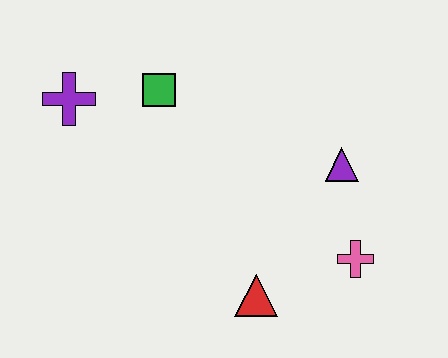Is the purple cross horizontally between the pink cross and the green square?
No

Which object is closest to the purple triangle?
The pink cross is closest to the purple triangle.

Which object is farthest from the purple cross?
The pink cross is farthest from the purple cross.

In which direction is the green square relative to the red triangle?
The green square is above the red triangle.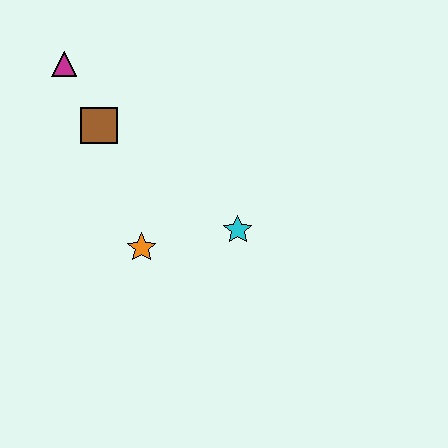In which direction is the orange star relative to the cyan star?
The orange star is to the left of the cyan star.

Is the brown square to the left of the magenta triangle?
No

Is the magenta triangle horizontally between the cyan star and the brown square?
No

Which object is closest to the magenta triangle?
The brown square is closest to the magenta triangle.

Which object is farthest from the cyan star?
The magenta triangle is farthest from the cyan star.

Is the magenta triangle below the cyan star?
No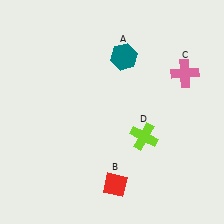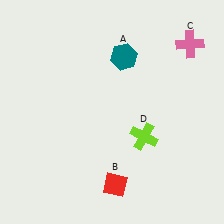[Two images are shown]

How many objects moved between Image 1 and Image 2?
1 object moved between the two images.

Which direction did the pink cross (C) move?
The pink cross (C) moved up.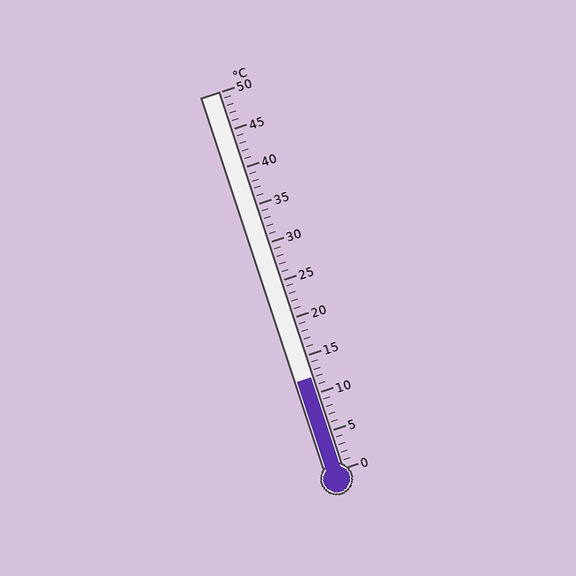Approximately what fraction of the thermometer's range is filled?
The thermometer is filled to approximately 25% of its range.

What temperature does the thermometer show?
The thermometer shows approximately 12°C.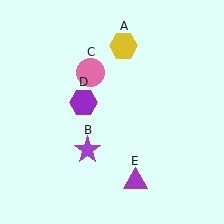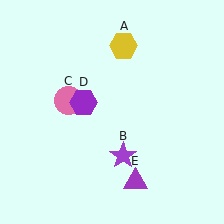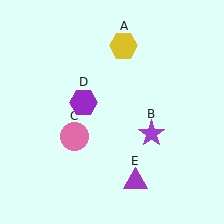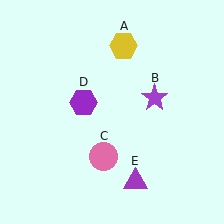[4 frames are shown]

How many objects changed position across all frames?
2 objects changed position: purple star (object B), pink circle (object C).